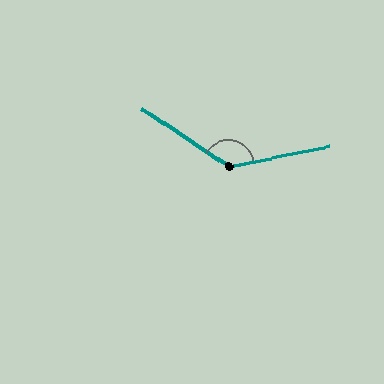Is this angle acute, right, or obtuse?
It is obtuse.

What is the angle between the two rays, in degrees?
Approximately 135 degrees.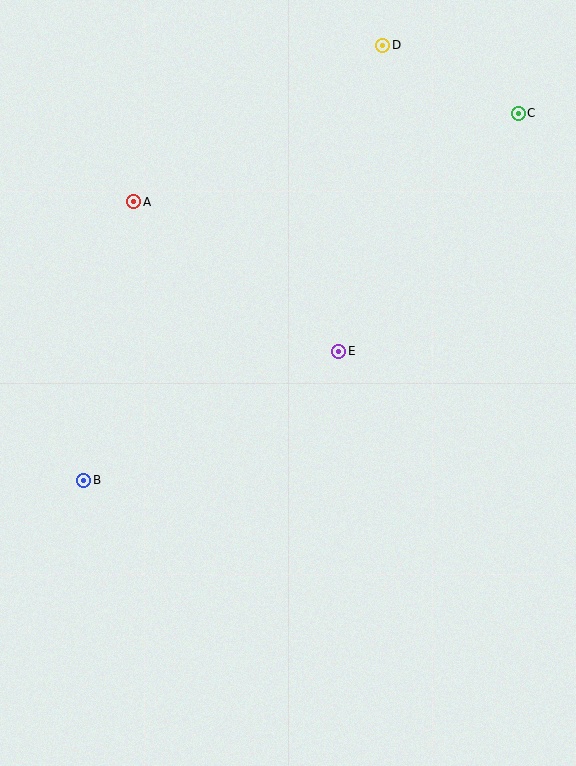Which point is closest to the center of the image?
Point E at (339, 351) is closest to the center.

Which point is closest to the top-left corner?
Point A is closest to the top-left corner.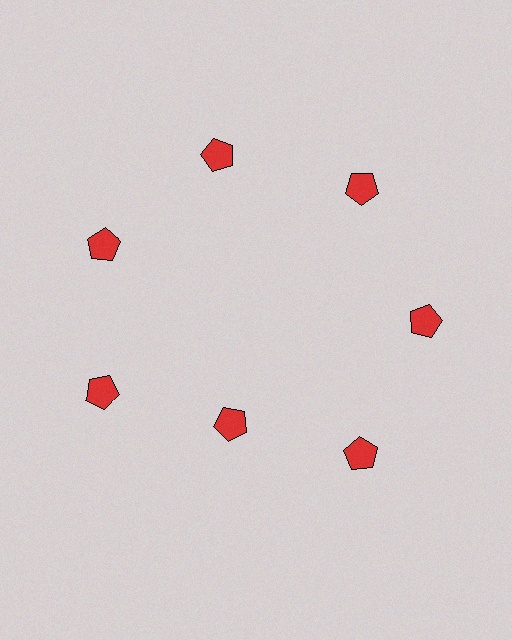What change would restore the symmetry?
The symmetry would be restored by moving it outward, back onto the ring so that all 7 pentagons sit at equal angles and equal distance from the center.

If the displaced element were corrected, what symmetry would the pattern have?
It would have 7-fold rotational symmetry — the pattern would map onto itself every 51 degrees.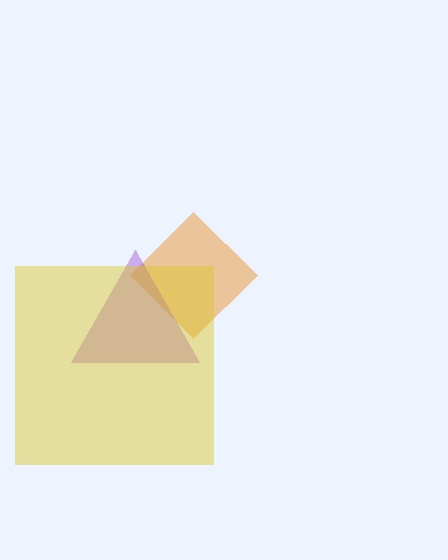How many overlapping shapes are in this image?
There are 3 overlapping shapes in the image.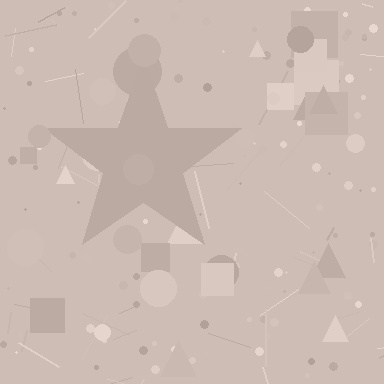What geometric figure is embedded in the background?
A star is embedded in the background.